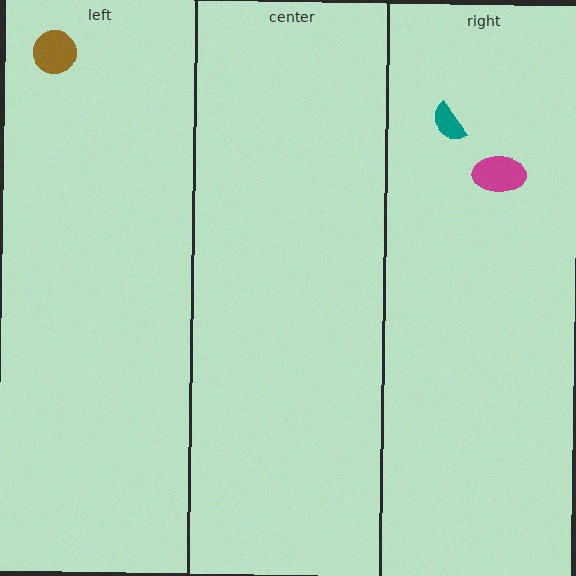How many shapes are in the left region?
1.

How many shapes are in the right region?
2.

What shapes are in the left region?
The brown circle.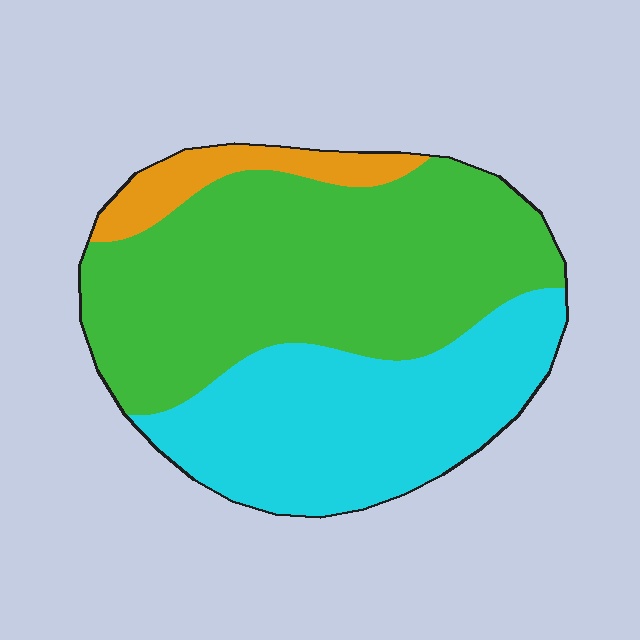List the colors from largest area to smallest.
From largest to smallest: green, cyan, orange.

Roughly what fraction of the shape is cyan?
Cyan covers around 35% of the shape.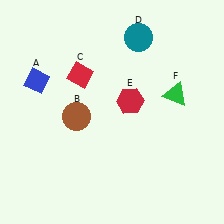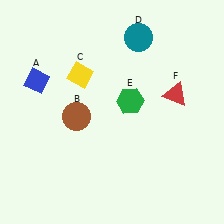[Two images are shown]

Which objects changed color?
C changed from red to yellow. E changed from red to green. F changed from green to red.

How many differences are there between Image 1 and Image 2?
There are 3 differences between the two images.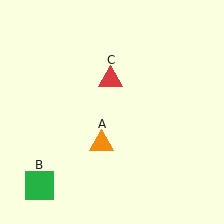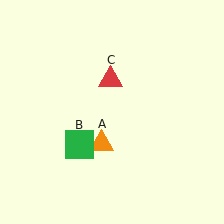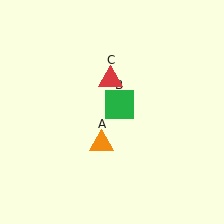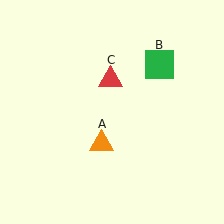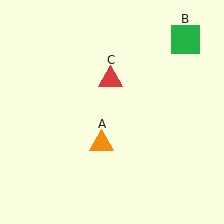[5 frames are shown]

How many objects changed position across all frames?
1 object changed position: green square (object B).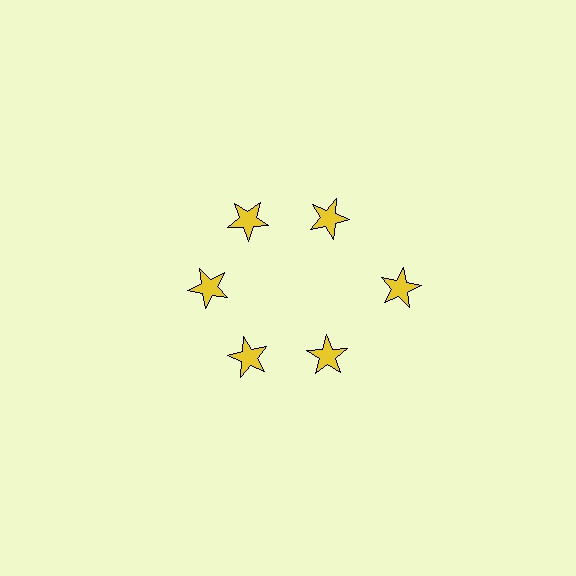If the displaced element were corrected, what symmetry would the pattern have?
It would have 6-fold rotational symmetry — the pattern would map onto itself every 60 degrees.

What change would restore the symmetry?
The symmetry would be restored by moving it inward, back onto the ring so that all 6 stars sit at equal angles and equal distance from the center.